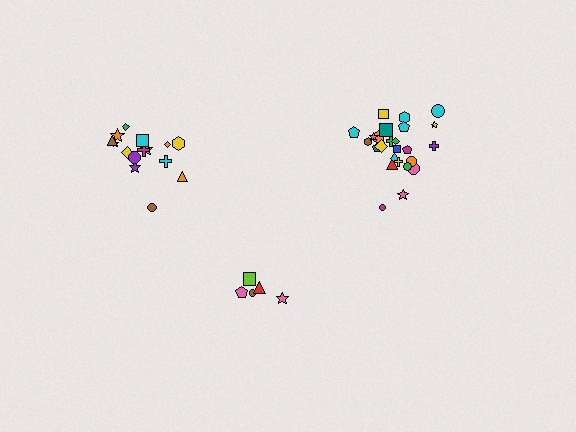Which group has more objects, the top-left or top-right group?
The top-right group.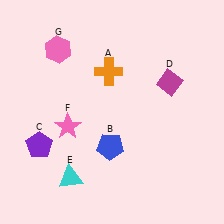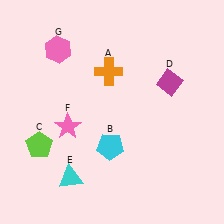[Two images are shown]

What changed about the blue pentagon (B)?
In Image 1, B is blue. In Image 2, it changed to cyan.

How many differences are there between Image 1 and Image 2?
There are 2 differences between the two images.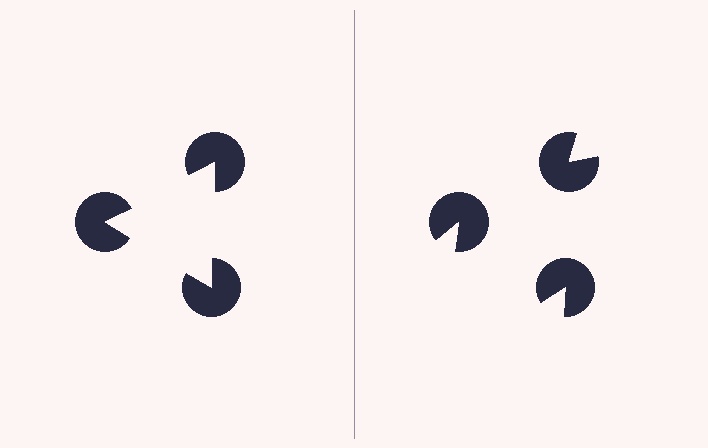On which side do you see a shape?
An illusory triangle appears on the left side. On the right side the wedge cuts are rotated, so no coherent shape forms.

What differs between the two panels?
The pac-man discs are positioned identically on both sides; only the wedge orientations differ. On the left they align to a triangle; on the right they are misaligned.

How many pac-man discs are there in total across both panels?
6 — 3 on each side.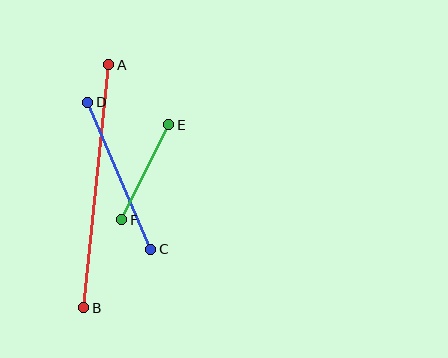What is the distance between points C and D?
The distance is approximately 160 pixels.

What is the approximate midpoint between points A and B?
The midpoint is at approximately (96, 186) pixels.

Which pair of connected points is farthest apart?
Points A and B are farthest apart.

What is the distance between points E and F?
The distance is approximately 106 pixels.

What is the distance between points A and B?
The distance is approximately 244 pixels.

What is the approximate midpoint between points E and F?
The midpoint is at approximately (145, 172) pixels.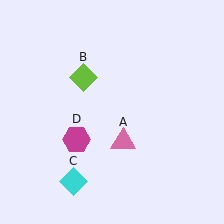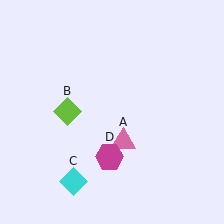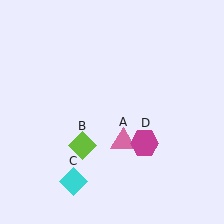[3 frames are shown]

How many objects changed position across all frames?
2 objects changed position: lime diamond (object B), magenta hexagon (object D).